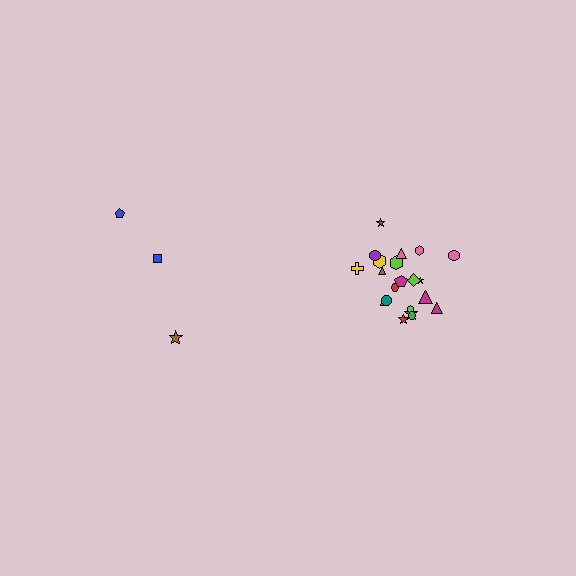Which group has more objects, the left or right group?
The right group.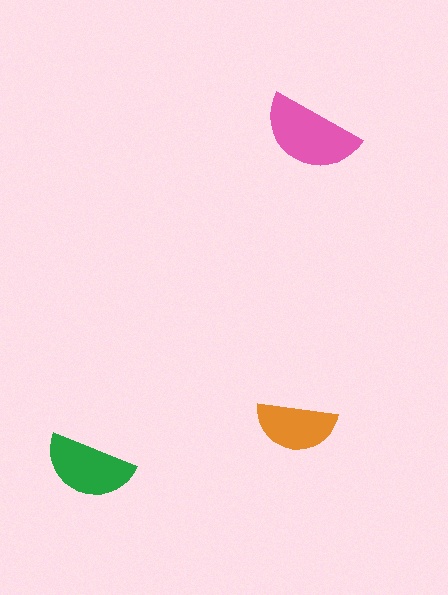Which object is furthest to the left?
The green semicircle is leftmost.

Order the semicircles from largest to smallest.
the pink one, the green one, the orange one.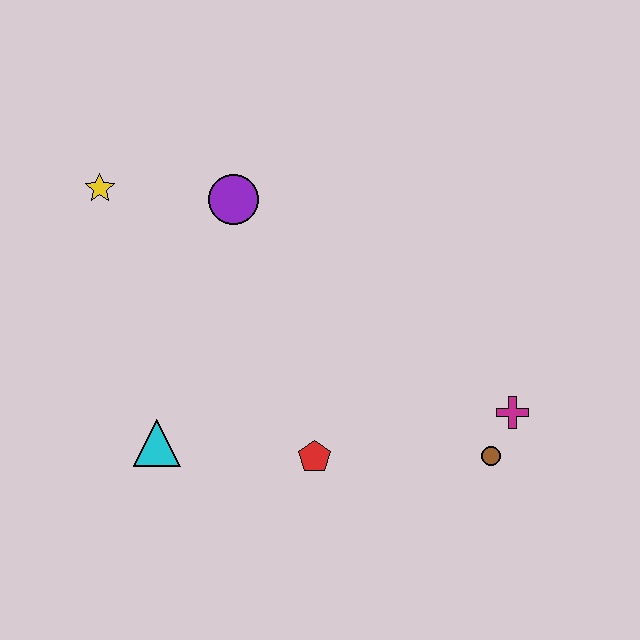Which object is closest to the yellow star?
The purple circle is closest to the yellow star.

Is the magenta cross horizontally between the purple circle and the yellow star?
No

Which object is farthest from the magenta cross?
The yellow star is farthest from the magenta cross.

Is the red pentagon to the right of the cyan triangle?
Yes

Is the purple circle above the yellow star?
No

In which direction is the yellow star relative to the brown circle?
The yellow star is to the left of the brown circle.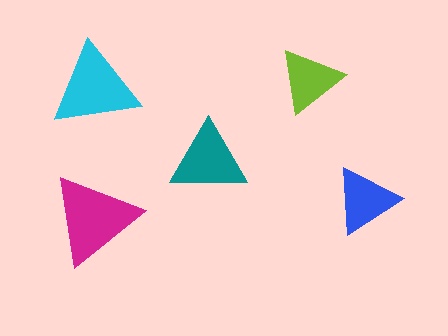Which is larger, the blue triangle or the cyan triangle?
The cyan one.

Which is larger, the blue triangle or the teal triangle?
The teal one.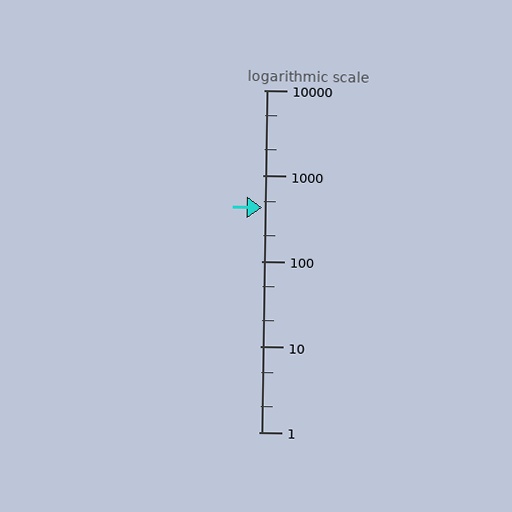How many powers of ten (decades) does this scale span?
The scale spans 4 decades, from 1 to 10000.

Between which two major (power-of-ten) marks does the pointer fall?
The pointer is between 100 and 1000.